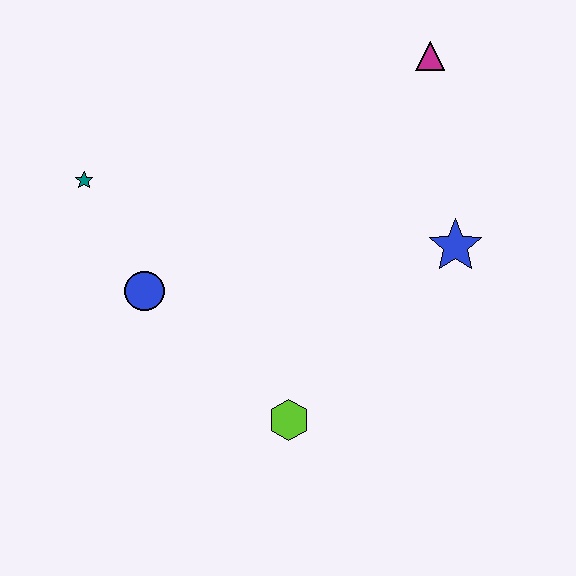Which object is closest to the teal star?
The blue circle is closest to the teal star.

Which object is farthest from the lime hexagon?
The magenta triangle is farthest from the lime hexagon.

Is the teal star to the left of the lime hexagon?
Yes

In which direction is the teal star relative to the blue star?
The teal star is to the left of the blue star.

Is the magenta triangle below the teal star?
No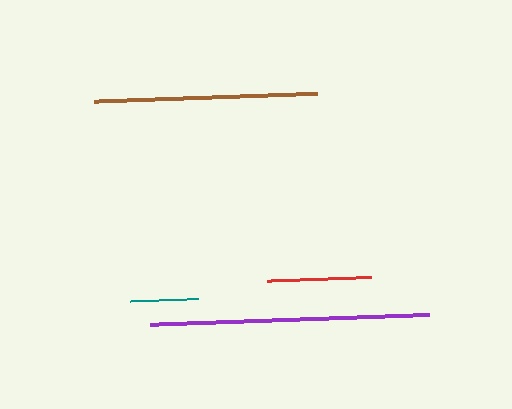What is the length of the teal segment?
The teal segment is approximately 67 pixels long.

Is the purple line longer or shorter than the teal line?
The purple line is longer than the teal line.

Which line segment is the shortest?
The teal line is the shortest at approximately 67 pixels.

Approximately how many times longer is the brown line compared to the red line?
The brown line is approximately 2.2 times the length of the red line.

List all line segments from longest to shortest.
From longest to shortest: purple, brown, red, teal.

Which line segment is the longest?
The purple line is the longest at approximately 279 pixels.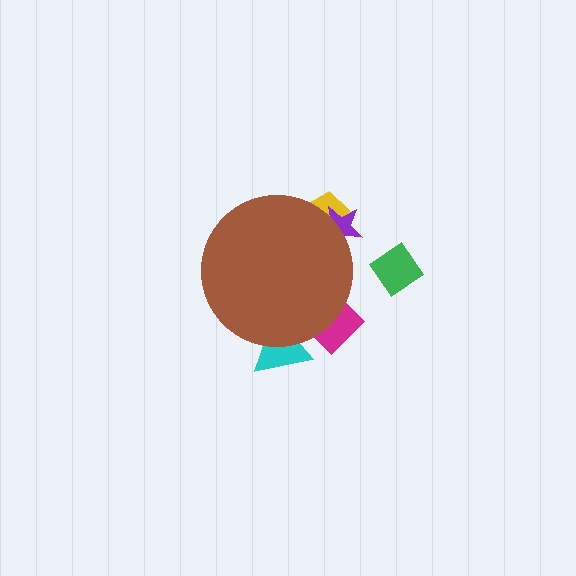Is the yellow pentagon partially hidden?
Yes, the yellow pentagon is partially hidden behind the brown circle.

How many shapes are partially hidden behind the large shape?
4 shapes are partially hidden.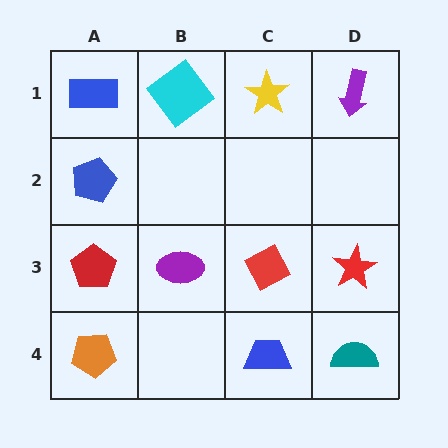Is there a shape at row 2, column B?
No, that cell is empty.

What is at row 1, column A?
A blue rectangle.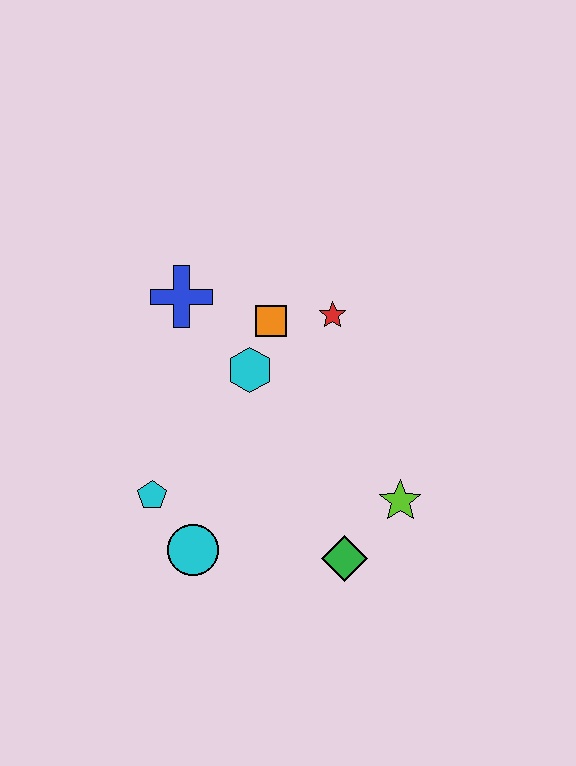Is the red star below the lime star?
No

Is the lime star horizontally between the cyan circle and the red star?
No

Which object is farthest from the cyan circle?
The red star is farthest from the cyan circle.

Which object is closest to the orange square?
The cyan hexagon is closest to the orange square.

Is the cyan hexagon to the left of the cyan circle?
No